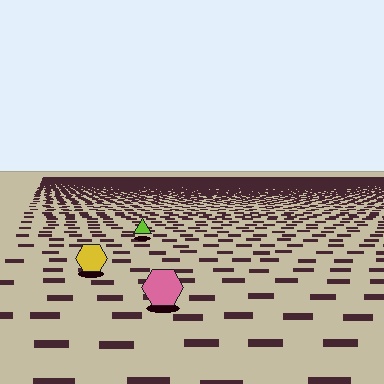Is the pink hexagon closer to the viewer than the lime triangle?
Yes. The pink hexagon is closer — you can tell from the texture gradient: the ground texture is coarser near it.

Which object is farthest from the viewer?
The lime triangle is farthest from the viewer. It appears smaller and the ground texture around it is denser.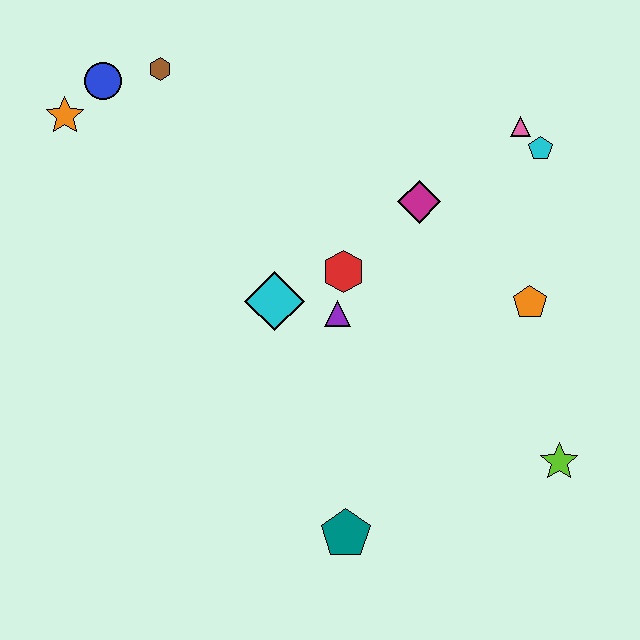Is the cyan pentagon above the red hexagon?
Yes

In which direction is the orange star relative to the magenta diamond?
The orange star is to the left of the magenta diamond.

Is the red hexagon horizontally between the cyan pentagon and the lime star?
No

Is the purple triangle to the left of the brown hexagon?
No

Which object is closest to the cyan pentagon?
The pink triangle is closest to the cyan pentagon.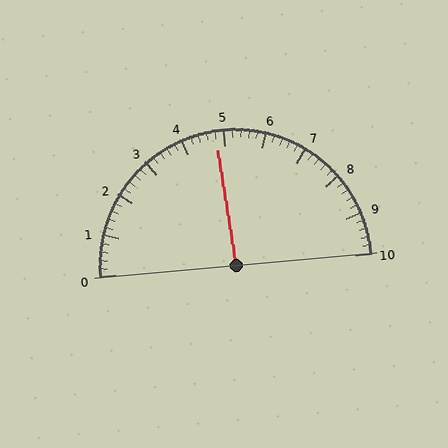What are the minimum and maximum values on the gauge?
The gauge ranges from 0 to 10.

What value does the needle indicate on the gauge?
The needle indicates approximately 4.8.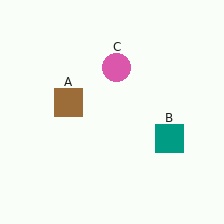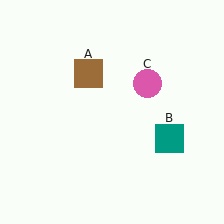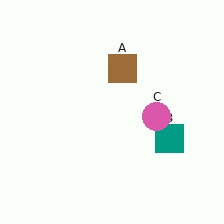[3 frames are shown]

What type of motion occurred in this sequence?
The brown square (object A), pink circle (object C) rotated clockwise around the center of the scene.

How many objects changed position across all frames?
2 objects changed position: brown square (object A), pink circle (object C).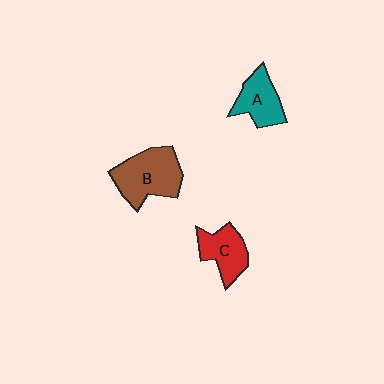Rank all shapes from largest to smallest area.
From largest to smallest: B (brown), C (red), A (teal).